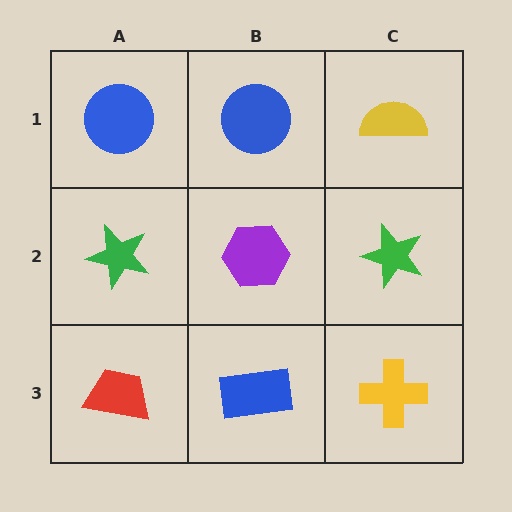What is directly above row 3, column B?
A purple hexagon.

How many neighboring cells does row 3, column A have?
2.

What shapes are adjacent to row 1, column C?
A green star (row 2, column C), a blue circle (row 1, column B).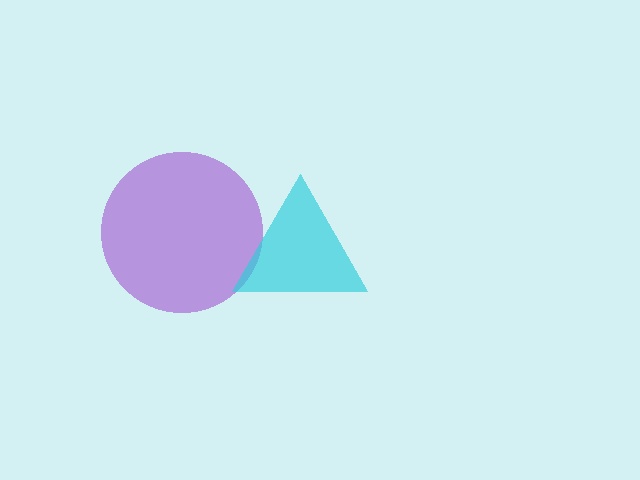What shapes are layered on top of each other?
The layered shapes are: a purple circle, a cyan triangle.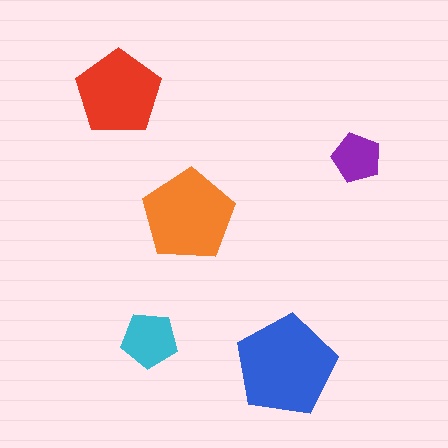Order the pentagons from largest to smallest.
the blue one, the orange one, the red one, the cyan one, the purple one.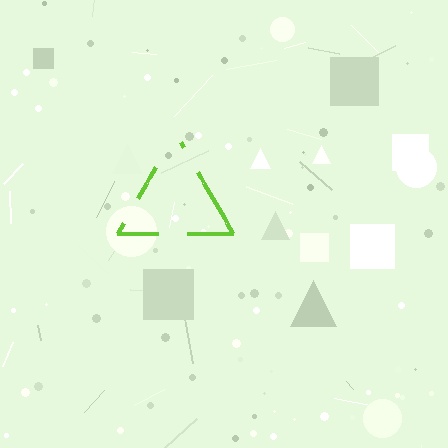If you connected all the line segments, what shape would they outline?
They would outline a triangle.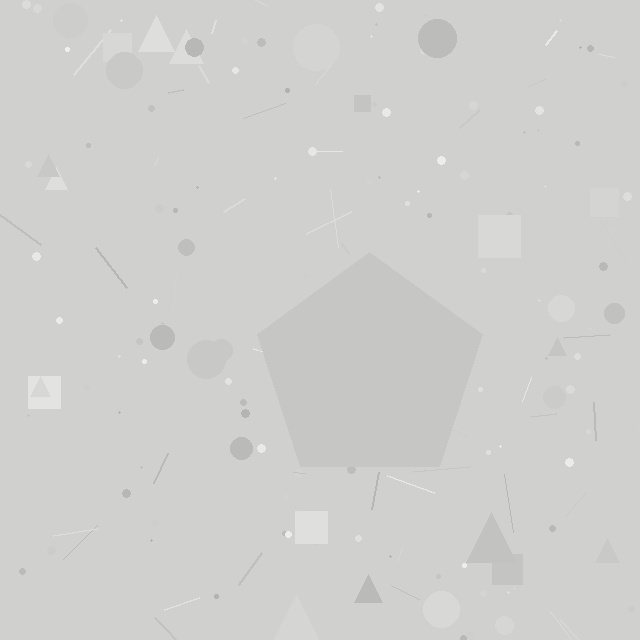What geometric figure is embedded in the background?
A pentagon is embedded in the background.